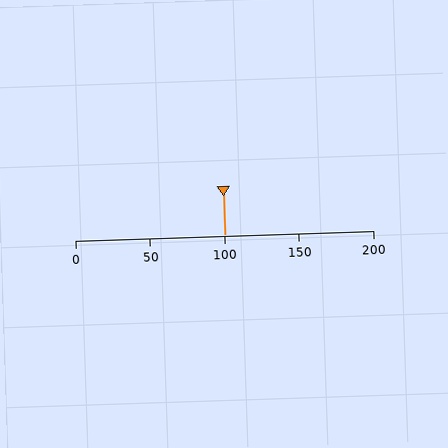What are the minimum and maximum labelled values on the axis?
The axis runs from 0 to 200.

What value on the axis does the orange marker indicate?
The marker indicates approximately 100.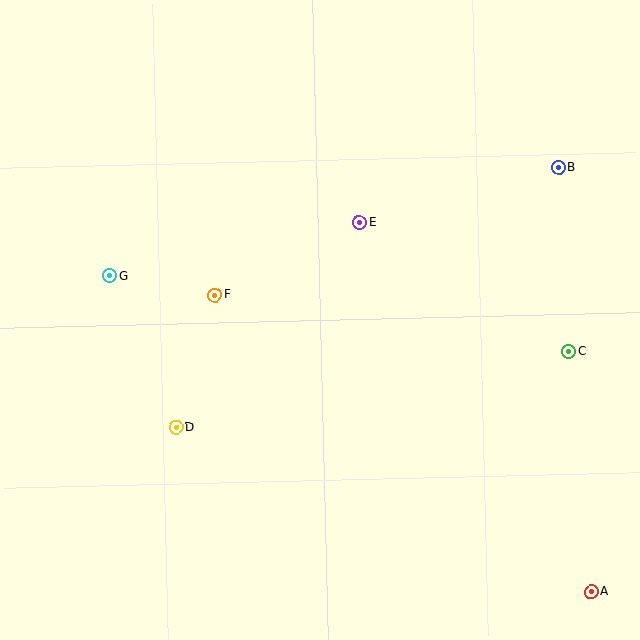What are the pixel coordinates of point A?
Point A is at (591, 592).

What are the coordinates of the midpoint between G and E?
The midpoint between G and E is at (234, 249).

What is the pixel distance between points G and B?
The distance between G and B is 462 pixels.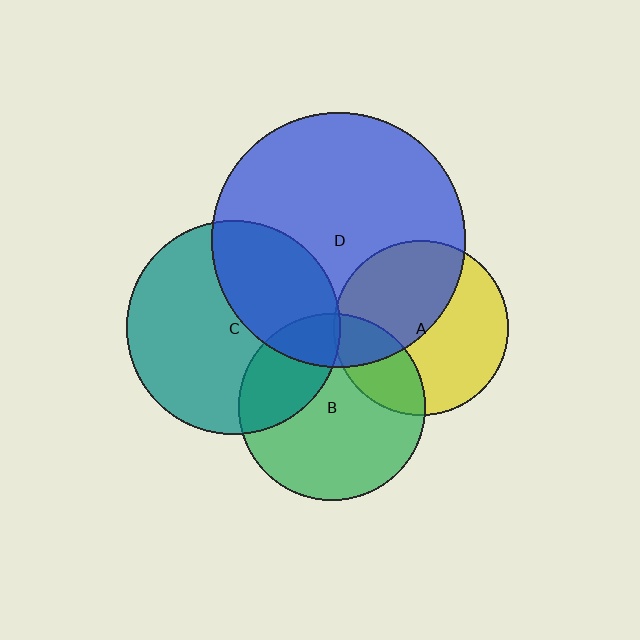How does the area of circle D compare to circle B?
Approximately 1.9 times.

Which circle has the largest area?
Circle D (blue).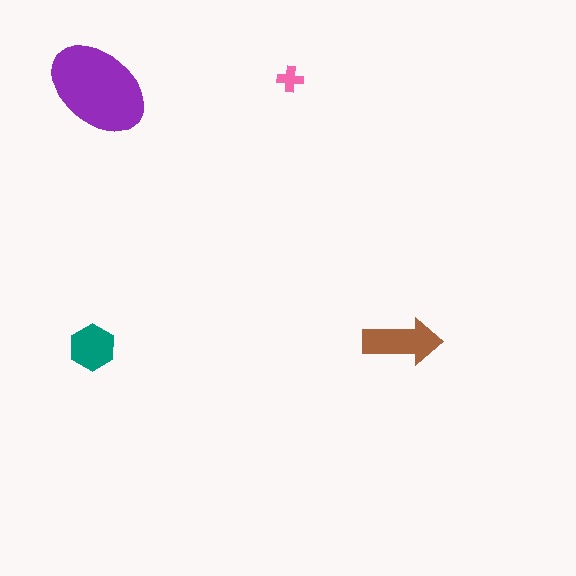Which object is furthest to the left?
The teal hexagon is leftmost.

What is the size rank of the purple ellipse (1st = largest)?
1st.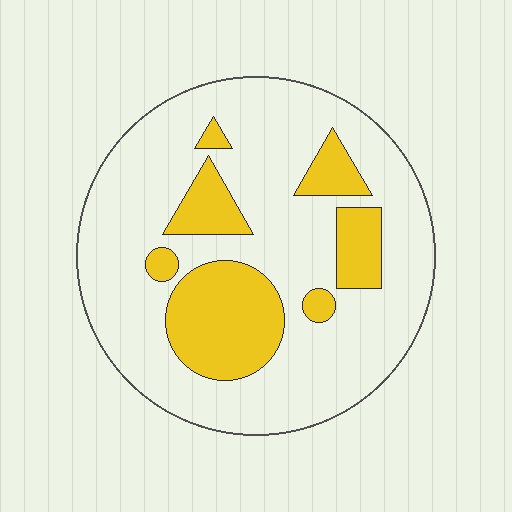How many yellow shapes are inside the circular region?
7.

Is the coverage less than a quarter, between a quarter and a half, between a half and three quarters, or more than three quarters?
Less than a quarter.